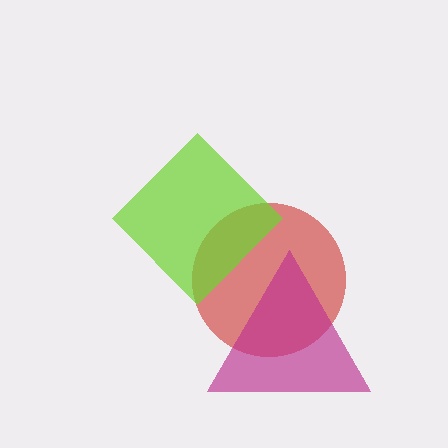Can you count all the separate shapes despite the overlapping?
Yes, there are 3 separate shapes.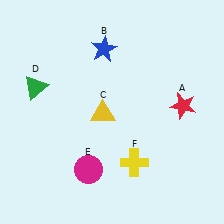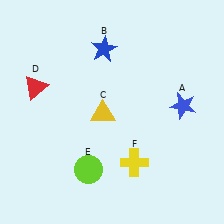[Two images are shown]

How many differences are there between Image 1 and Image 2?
There are 3 differences between the two images.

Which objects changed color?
A changed from red to blue. D changed from green to red. E changed from magenta to lime.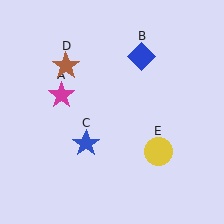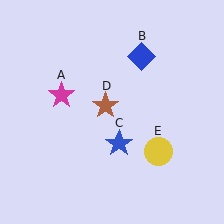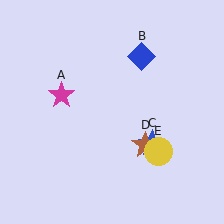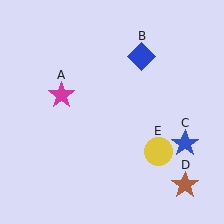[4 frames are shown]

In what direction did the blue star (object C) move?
The blue star (object C) moved right.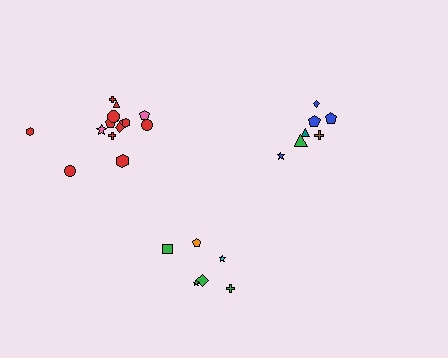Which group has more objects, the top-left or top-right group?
The top-left group.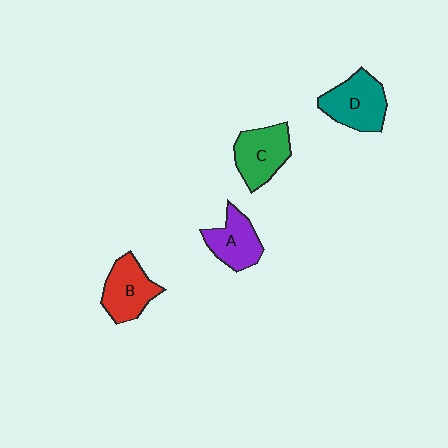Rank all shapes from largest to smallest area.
From largest to smallest: D (teal), C (green), B (red), A (purple).